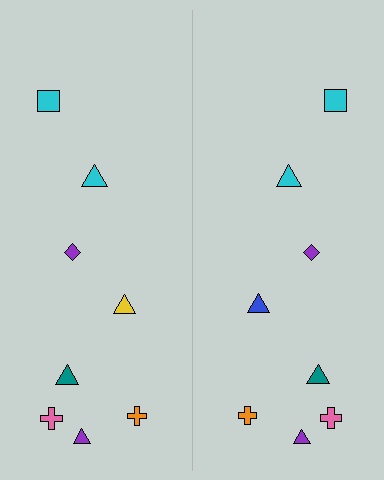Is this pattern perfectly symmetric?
No, the pattern is not perfectly symmetric. The blue triangle on the right side breaks the symmetry — its mirror counterpart is yellow.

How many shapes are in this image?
There are 16 shapes in this image.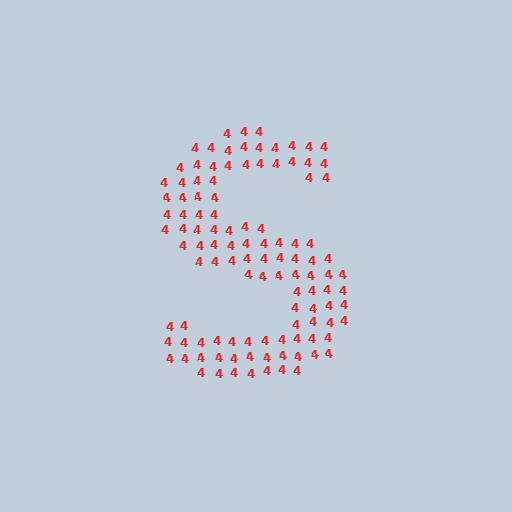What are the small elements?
The small elements are digit 4's.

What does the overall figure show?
The overall figure shows the letter S.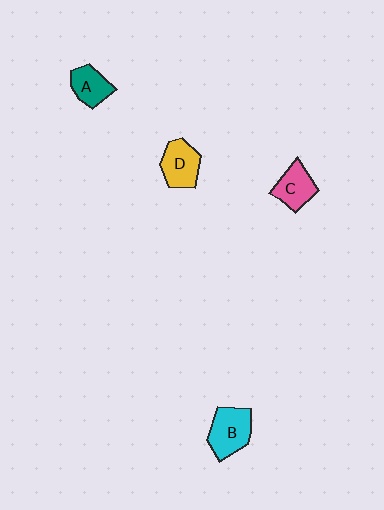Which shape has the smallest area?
Shape A (teal).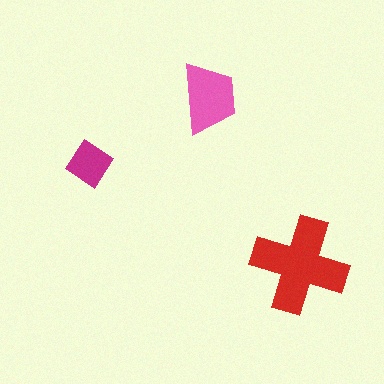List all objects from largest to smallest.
The red cross, the pink trapezoid, the magenta diamond.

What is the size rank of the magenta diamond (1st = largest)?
3rd.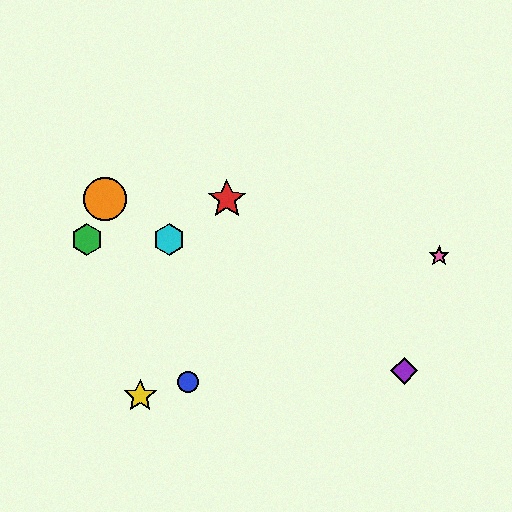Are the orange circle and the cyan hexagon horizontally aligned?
No, the orange circle is at y≈199 and the cyan hexagon is at y≈240.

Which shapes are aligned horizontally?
The red star, the orange circle are aligned horizontally.